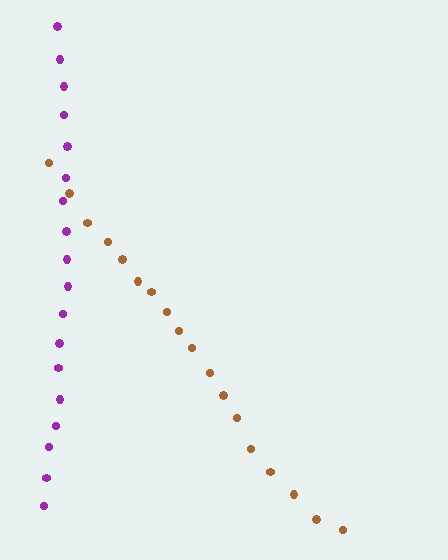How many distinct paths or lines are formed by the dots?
There are 2 distinct paths.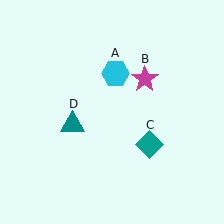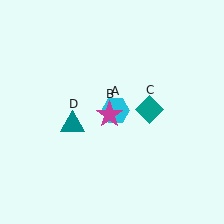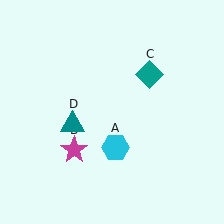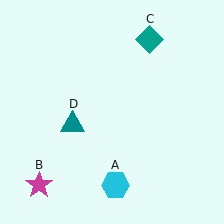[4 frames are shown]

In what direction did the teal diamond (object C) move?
The teal diamond (object C) moved up.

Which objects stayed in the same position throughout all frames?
Teal triangle (object D) remained stationary.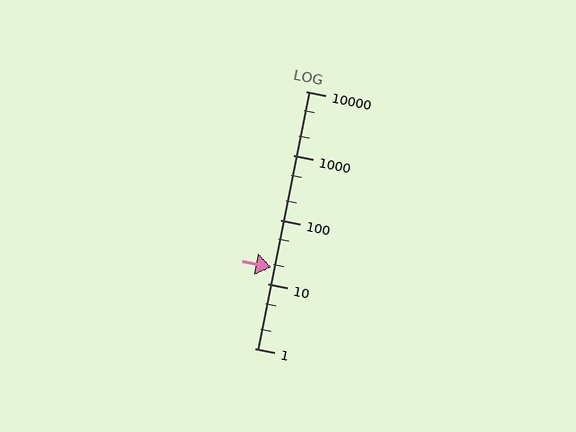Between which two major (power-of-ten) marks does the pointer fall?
The pointer is between 10 and 100.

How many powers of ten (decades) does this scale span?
The scale spans 4 decades, from 1 to 10000.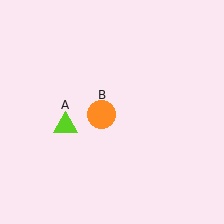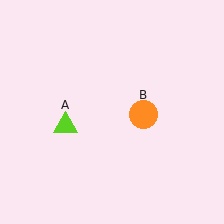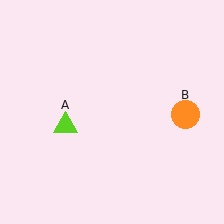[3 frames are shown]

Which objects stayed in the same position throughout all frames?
Lime triangle (object A) remained stationary.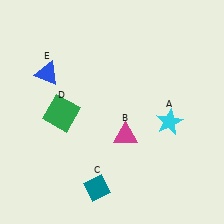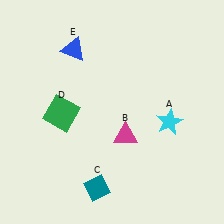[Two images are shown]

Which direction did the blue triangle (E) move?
The blue triangle (E) moved right.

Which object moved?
The blue triangle (E) moved right.